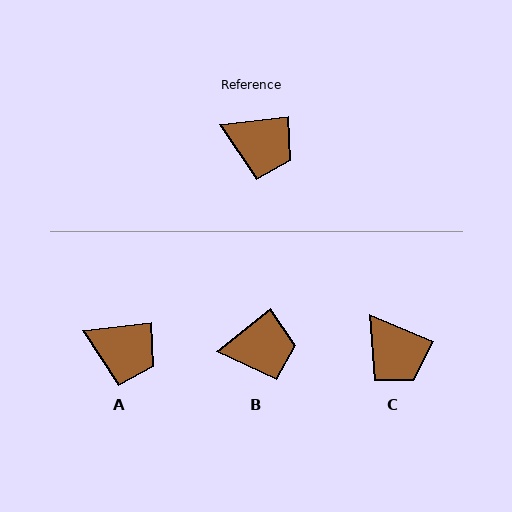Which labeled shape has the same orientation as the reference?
A.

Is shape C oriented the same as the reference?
No, it is off by about 30 degrees.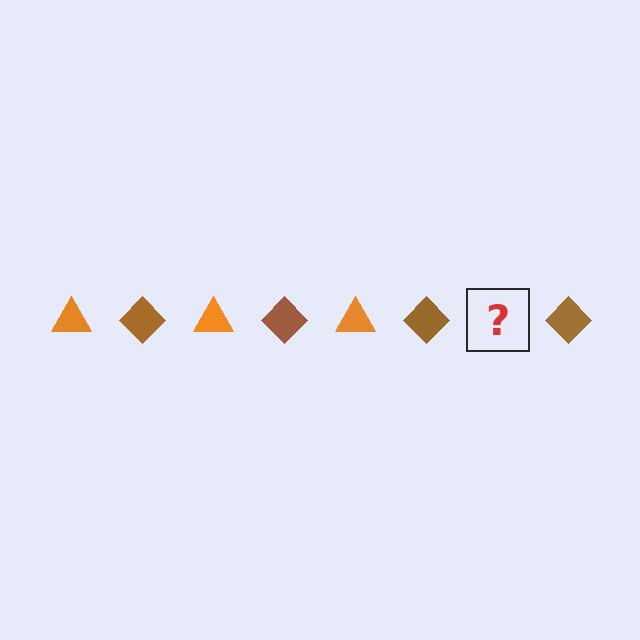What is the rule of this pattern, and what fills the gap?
The rule is that the pattern alternates between orange triangle and brown diamond. The gap should be filled with an orange triangle.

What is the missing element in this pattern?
The missing element is an orange triangle.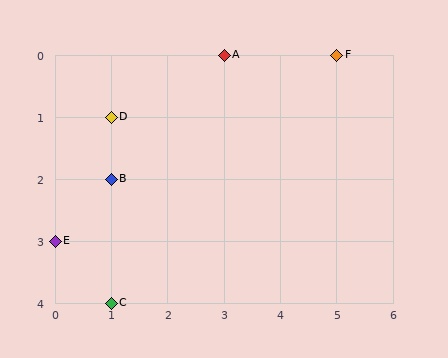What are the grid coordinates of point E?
Point E is at grid coordinates (0, 3).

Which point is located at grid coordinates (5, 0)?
Point F is at (5, 0).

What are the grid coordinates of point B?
Point B is at grid coordinates (1, 2).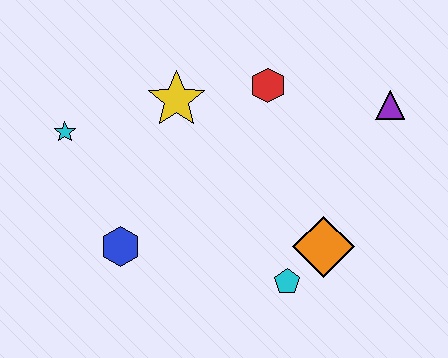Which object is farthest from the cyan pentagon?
The cyan star is farthest from the cyan pentagon.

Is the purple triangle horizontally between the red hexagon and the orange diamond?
No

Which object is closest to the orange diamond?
The cyan pentagon is closest to the orange diamond.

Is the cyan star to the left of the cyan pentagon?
Yes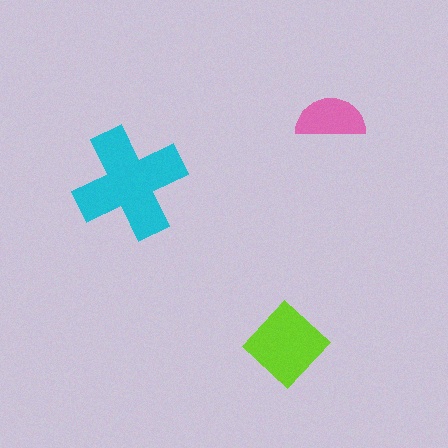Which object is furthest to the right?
The pink semicircle is rightmost.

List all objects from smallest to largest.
The pink semicircle, the lime diamond, the cyan cross.